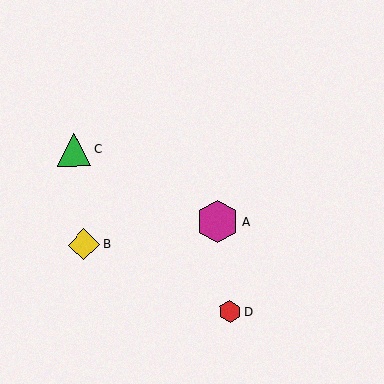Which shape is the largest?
The magenta hexagon (labeled A) is the largest.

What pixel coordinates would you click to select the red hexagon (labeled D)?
Click at (230, 311) to select the red hexagon D.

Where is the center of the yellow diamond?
The center of the yellow diamond is at (84, 245).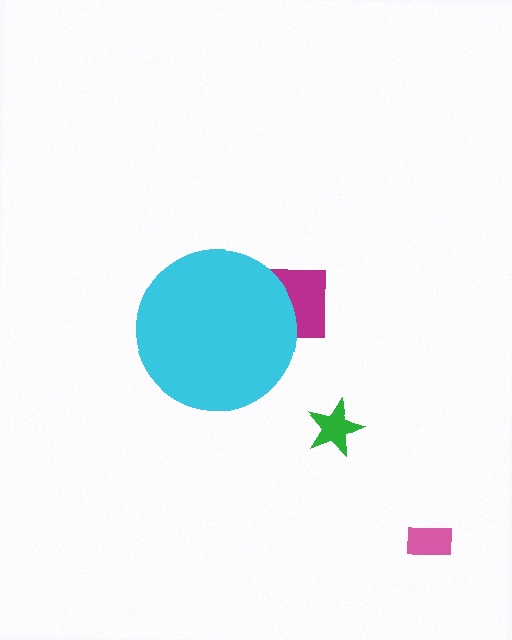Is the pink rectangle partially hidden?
No, the pink rectangle is fully visible.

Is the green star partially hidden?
No, the green star is fully visible.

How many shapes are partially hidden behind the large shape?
1 shape is partially hidden.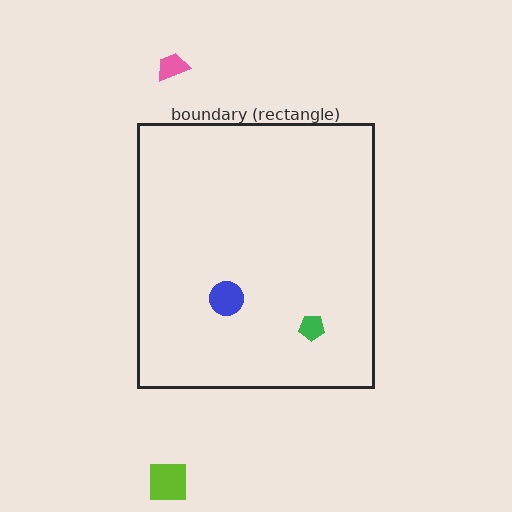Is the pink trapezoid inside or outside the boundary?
Outside.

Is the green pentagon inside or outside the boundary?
Inside.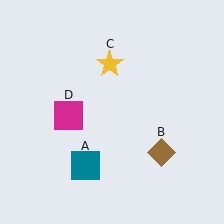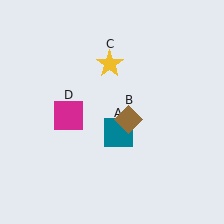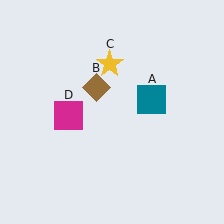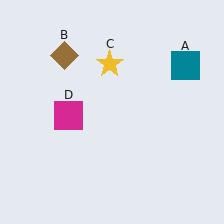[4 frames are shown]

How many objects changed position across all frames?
2 objects changed position: teal square (object A), brown diamond (object B).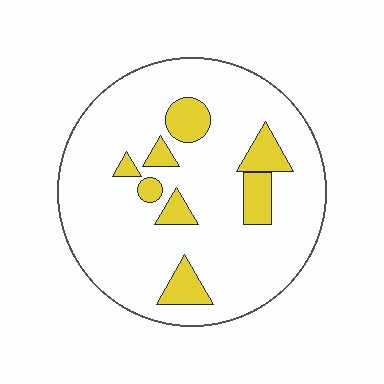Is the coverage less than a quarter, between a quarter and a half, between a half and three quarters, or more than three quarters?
Less than a quarter.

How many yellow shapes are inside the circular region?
8.